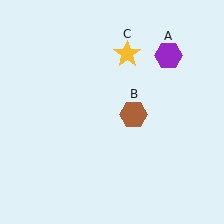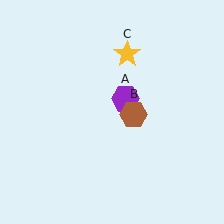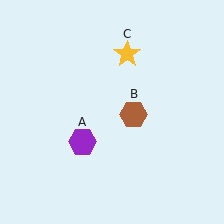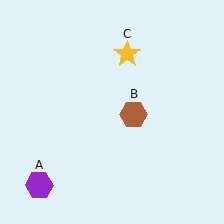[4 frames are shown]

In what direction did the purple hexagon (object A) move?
The purple hexagon (object A) moved down and to the left.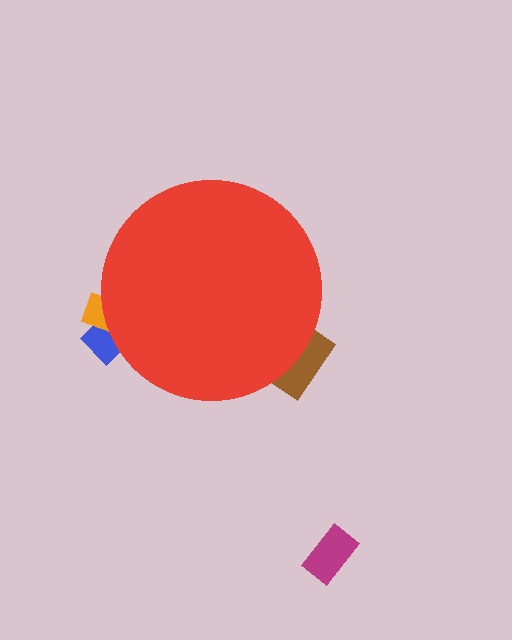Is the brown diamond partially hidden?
Yes, the brown diamond is partially hidden behind the red circle.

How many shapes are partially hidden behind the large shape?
3 shapes are partially hidden.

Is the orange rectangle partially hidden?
Yes, the orange rectangle is partially hidden behind the red circle.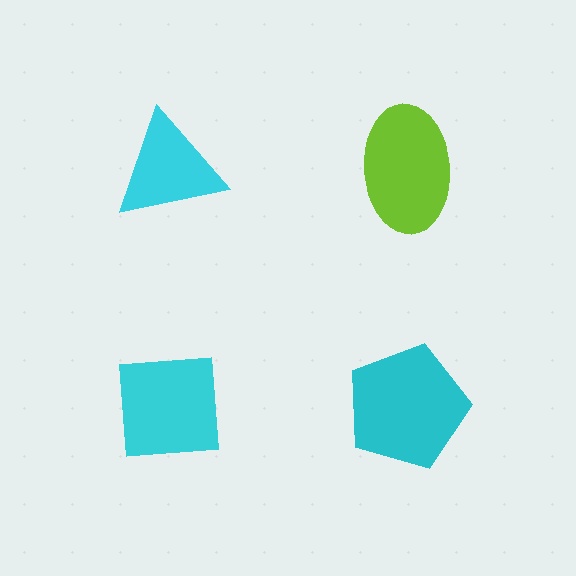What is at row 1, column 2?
A lime ellipse.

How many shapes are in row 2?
2 shapes.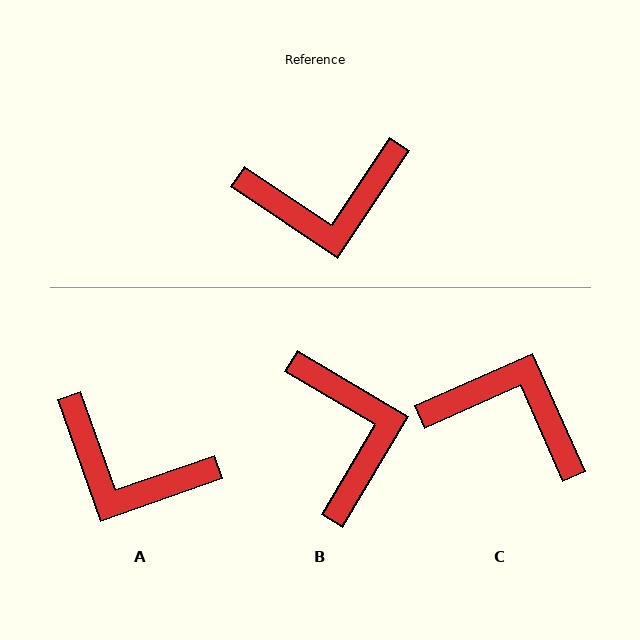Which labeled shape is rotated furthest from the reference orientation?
C, about 148 degrees away.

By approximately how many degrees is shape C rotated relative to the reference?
Approximately 148 degrees counter-clockwise.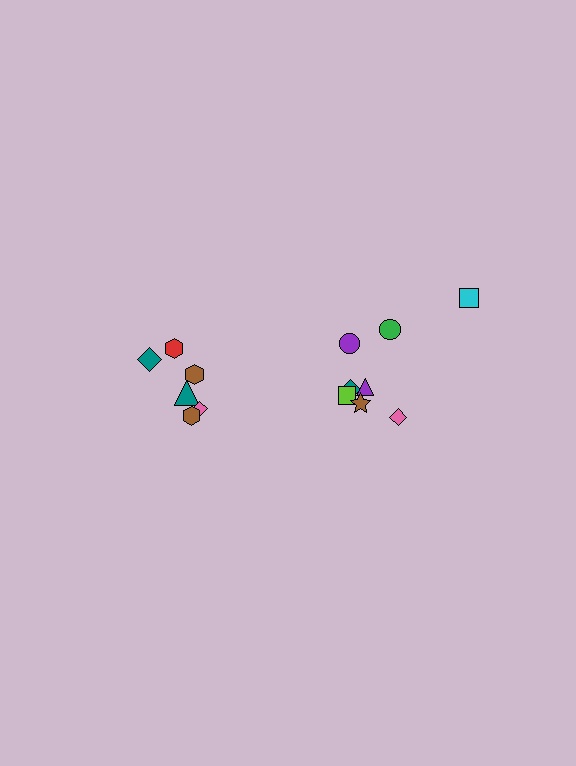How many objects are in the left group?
There are 6 objects.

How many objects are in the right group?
There are 8 objects.